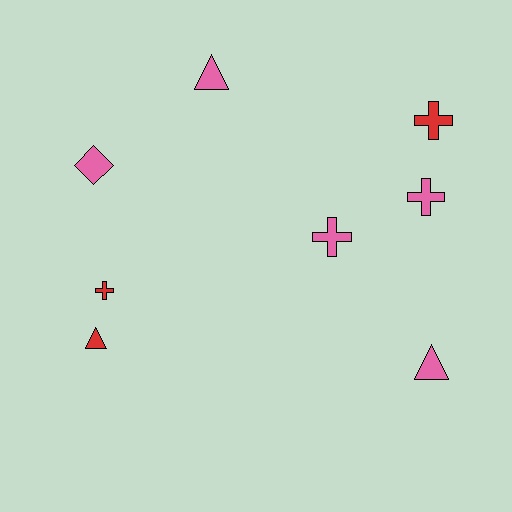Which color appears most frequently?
Pink, with 5 objects.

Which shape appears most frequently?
Cross, with 4 objects.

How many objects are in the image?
There are 8 objects.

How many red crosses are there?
There are 2 red crosses.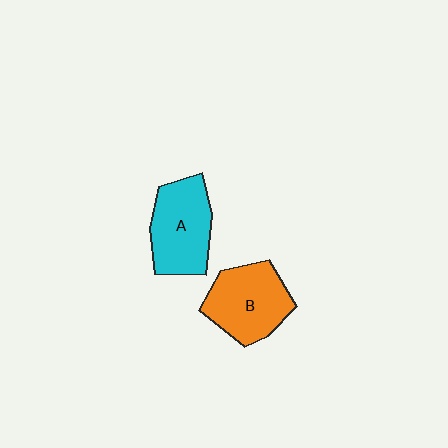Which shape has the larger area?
Shape B (orange).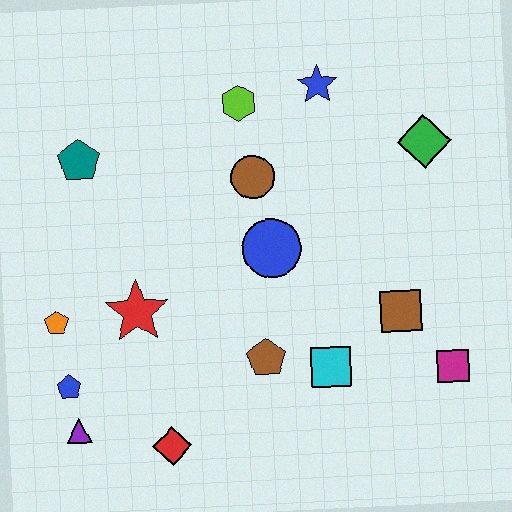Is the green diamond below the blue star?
Yes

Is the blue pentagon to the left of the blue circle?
Yes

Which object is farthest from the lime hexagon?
The purple triangle is farthest from the lime hexagon.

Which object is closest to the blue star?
The lime hexagon is closest to the blue star.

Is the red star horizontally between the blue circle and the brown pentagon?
No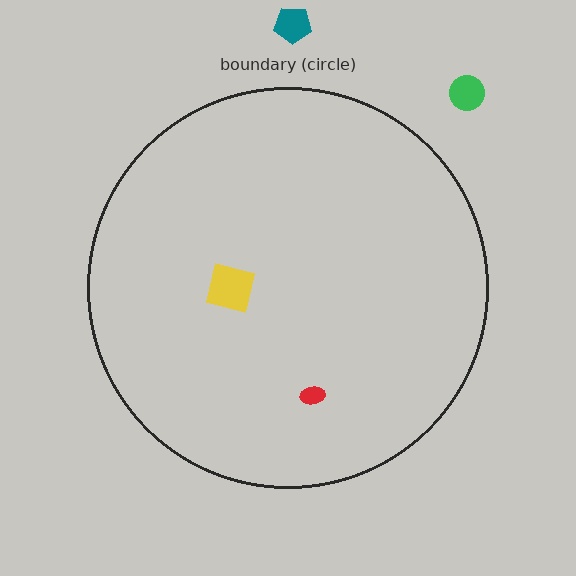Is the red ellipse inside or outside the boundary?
Inside.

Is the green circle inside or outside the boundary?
Outside.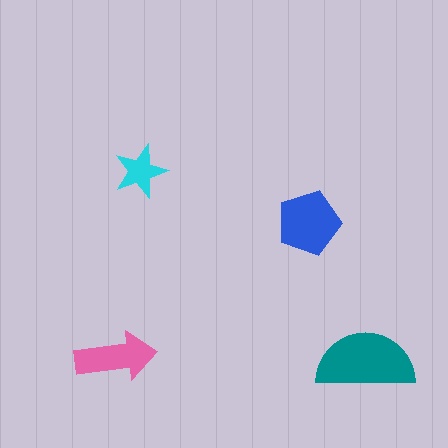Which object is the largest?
The teal semicircle.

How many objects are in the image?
There are 4 objects in the image.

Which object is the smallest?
The cyan star.